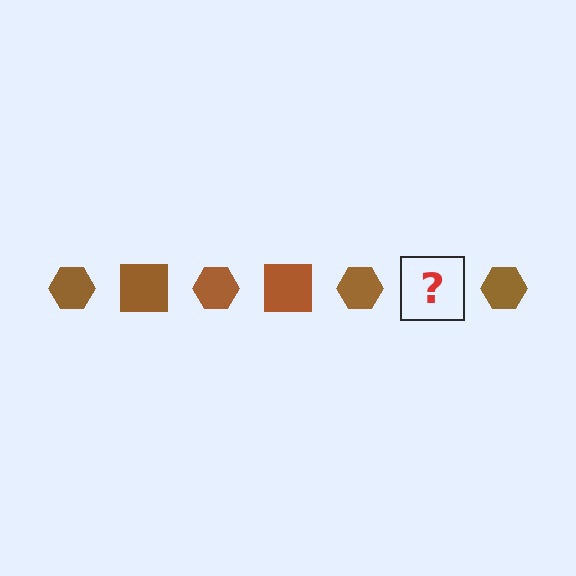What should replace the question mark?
The question mark should be replaced with a brown square.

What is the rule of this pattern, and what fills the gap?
The rule is that the pattern cycles through hexagon, square shapes in brown. The gap should be filled with a brown square.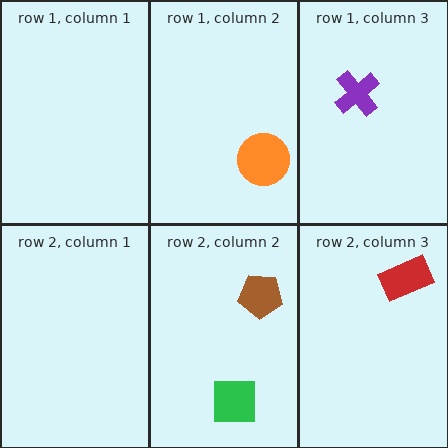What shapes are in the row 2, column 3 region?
The red rectangle.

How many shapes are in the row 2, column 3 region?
1.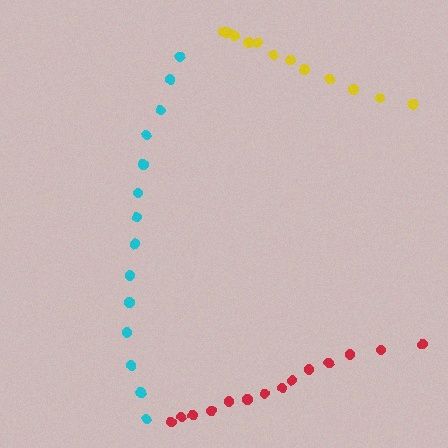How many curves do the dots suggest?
There are 3 distinct paths.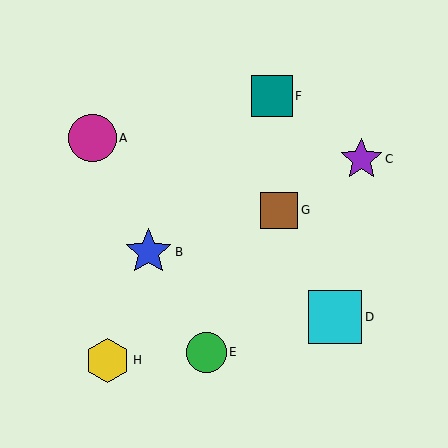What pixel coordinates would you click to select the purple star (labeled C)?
Click at (361, 159) to select the purple star C.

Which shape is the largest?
The cyan square (labeled D) is the largest.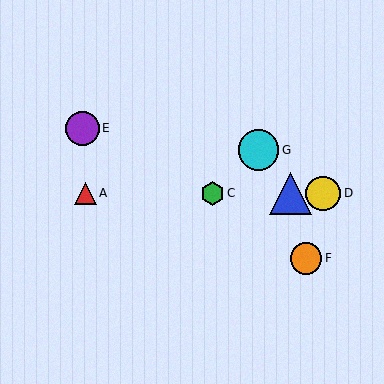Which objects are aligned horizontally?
Objects A, B, C, D are aligned horizontally.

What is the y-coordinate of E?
Object E is at y≈129.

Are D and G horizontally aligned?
No, D is at y≈193 and G is at y≈150.